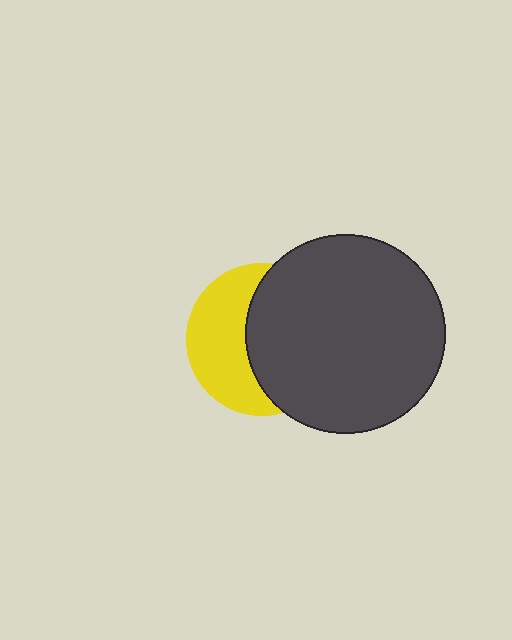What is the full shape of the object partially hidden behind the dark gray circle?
The partially hidden object is a yellow circle.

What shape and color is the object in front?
The object in front is a dark gray circle.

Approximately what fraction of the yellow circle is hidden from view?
Roughly 55% of the yellow circle is hidden behind the dark gray circle.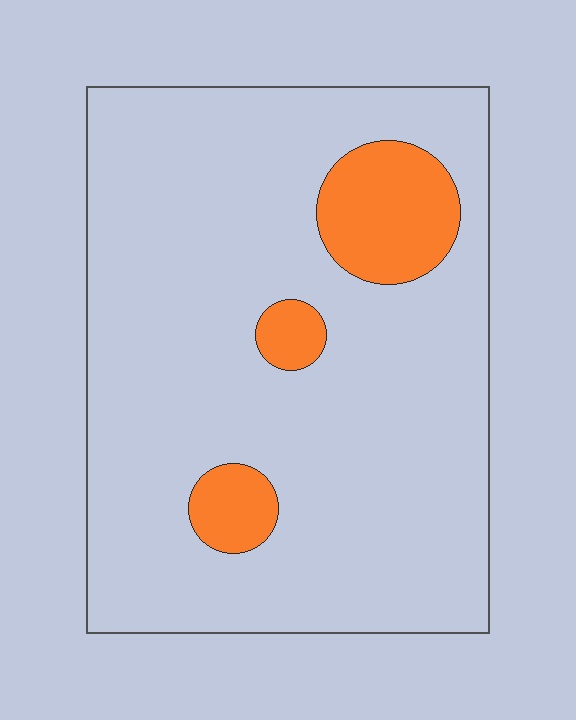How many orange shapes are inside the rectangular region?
3.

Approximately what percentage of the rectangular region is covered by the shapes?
Approximately 10%.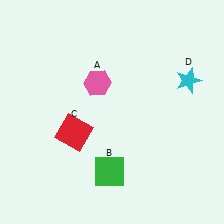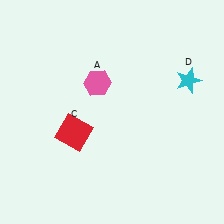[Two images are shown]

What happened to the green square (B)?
The green square (B) was removed in Image 2. It was in the bottom-left area of Image 1.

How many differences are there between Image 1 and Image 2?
There is 1 difference between the two images.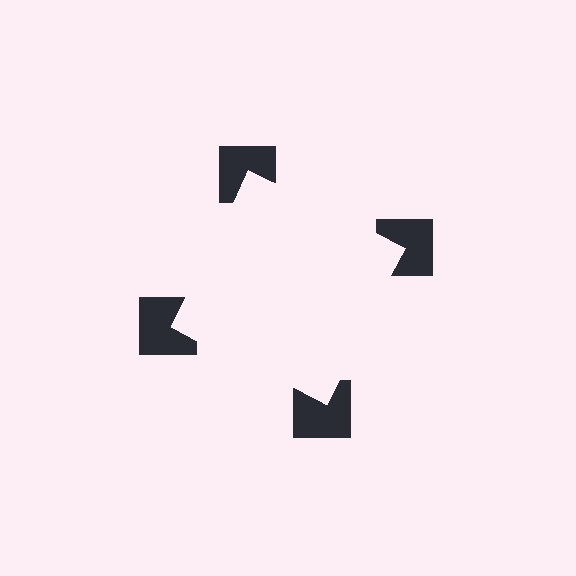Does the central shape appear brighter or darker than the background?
It typically appears slightly brighter than the background, even though no actual brightness change is drawn.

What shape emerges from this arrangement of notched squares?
An illusory square — its edges are inferred from the aligned wedge cuts in the notched squares, not physically drawn.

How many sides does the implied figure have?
4 sides.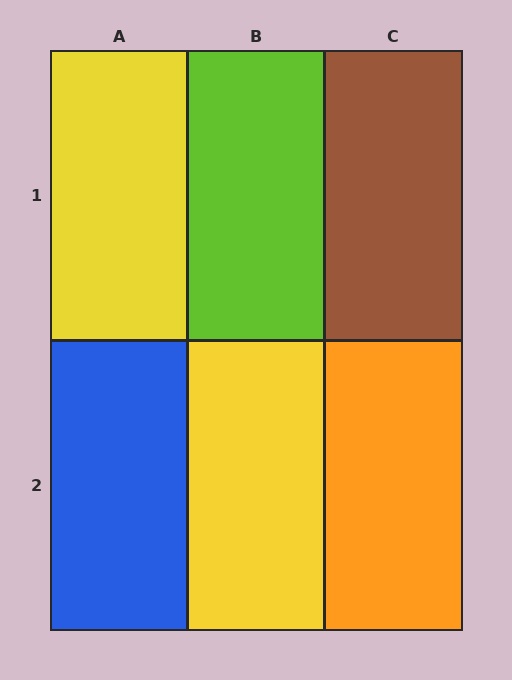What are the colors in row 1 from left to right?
Yellow, lime, brown.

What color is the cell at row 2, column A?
Blue.